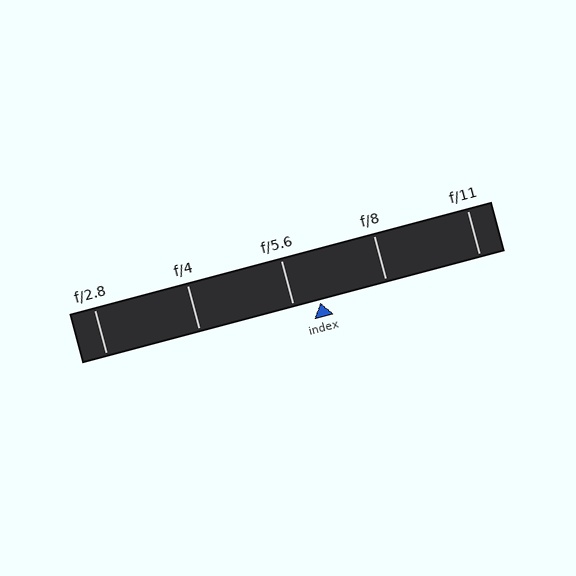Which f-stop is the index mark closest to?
The index mark is closest to f/5.6.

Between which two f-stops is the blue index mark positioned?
The index mark is between f/5.6 and f/8.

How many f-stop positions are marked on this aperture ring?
There are 5 f-stop positions marked.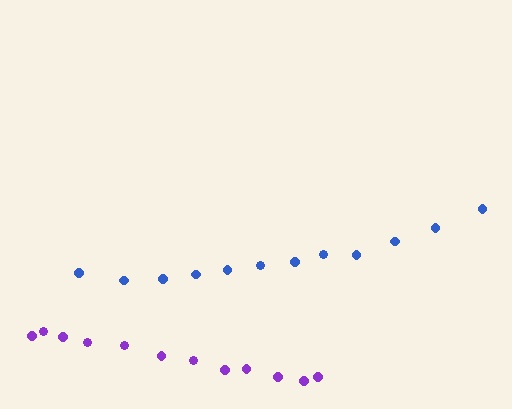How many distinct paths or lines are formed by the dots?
There are 2 distinct paths.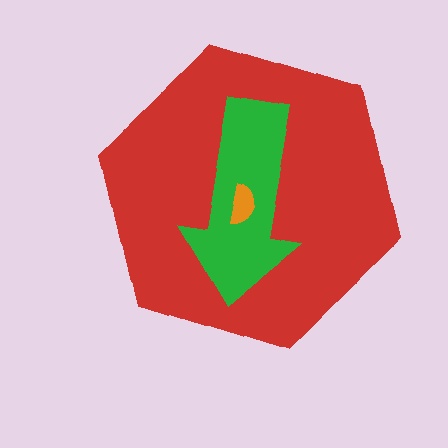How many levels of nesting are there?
3.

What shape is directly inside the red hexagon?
The green arrow.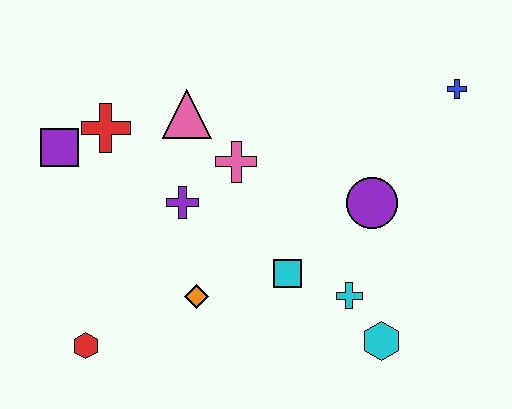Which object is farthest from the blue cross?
The red hexagon is farthest from the blue cross.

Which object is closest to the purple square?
The red cross is closest to the purple square.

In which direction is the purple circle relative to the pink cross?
The purple circle is to the right of the pink cross.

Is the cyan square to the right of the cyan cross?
No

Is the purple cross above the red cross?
No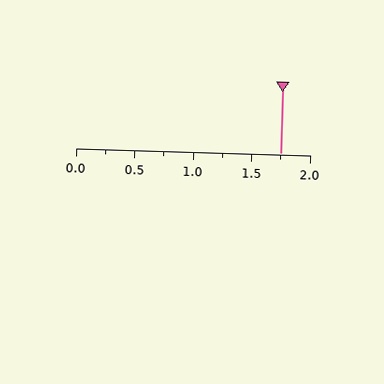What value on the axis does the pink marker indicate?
The marker indicates approximately 1.75.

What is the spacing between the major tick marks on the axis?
The major ticks are spaced 0.5 apart.